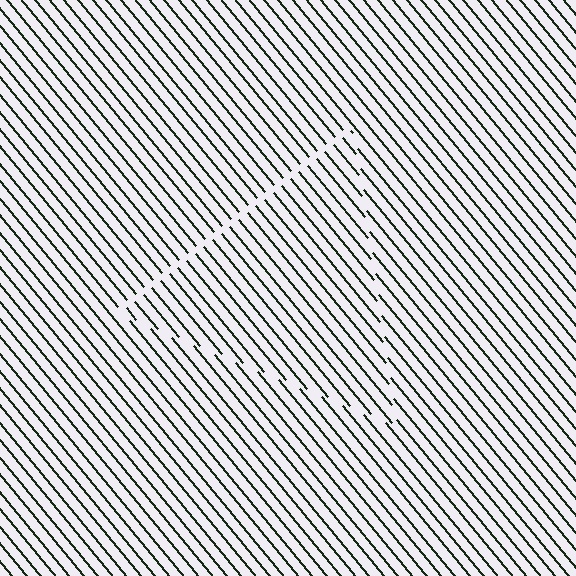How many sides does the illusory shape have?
3 sides — the line-ends trace a triangle.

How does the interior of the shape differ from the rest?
The interior of the shape contains the same grating, shifted by half a period — the contour is defined by the phase discontinuity where line-ends from the inner and outer gratings abut.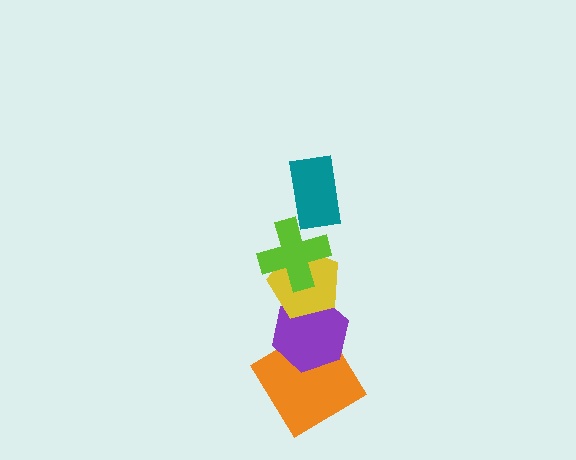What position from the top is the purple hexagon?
The purple hexagon is 4th from the top.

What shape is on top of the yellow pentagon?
The lime cross is on top of the yellow pentagon.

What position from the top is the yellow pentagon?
The yellow pentagon is 3rd from the top.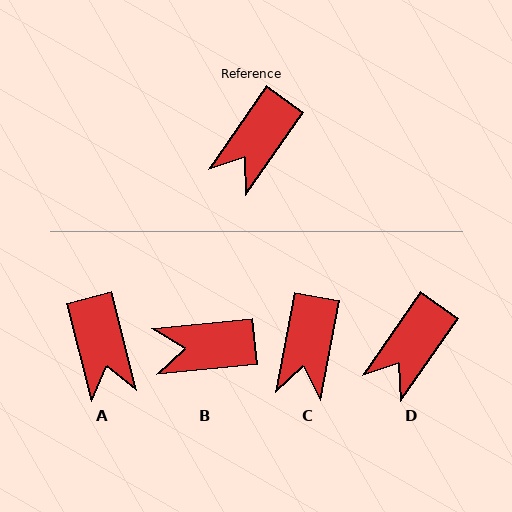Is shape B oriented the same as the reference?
No, it is off by about 49 degrees.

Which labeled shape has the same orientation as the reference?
D.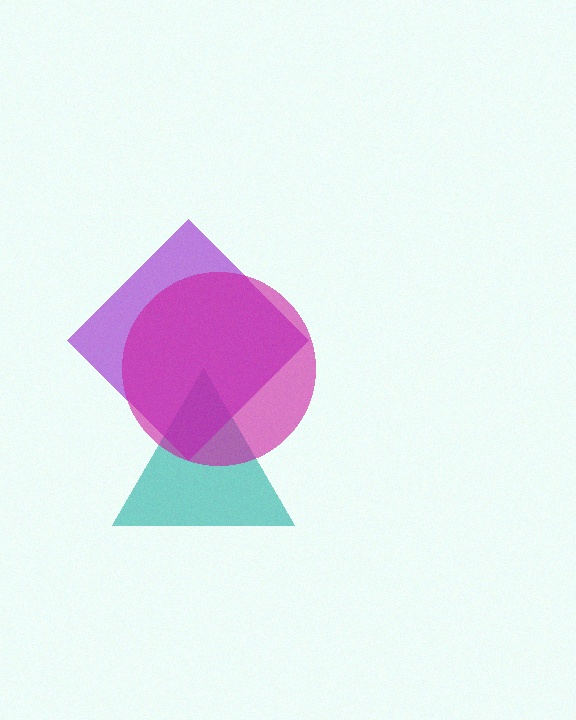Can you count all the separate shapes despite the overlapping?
Yes, there are 3 separate shapes.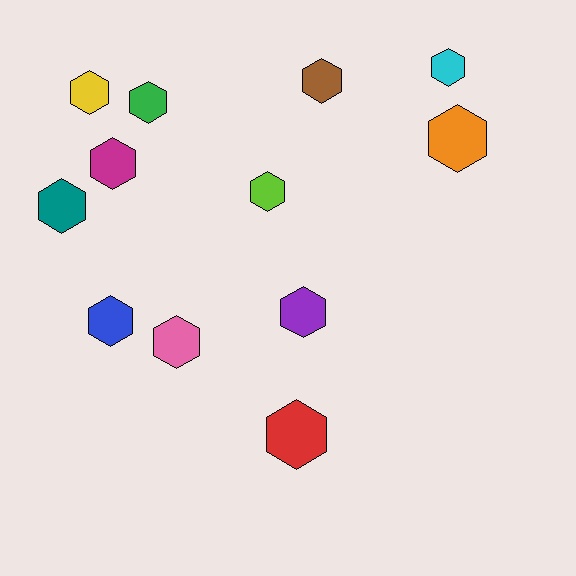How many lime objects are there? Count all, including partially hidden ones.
There is 1 lime object.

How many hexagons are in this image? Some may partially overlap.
There are 12 hexagons.